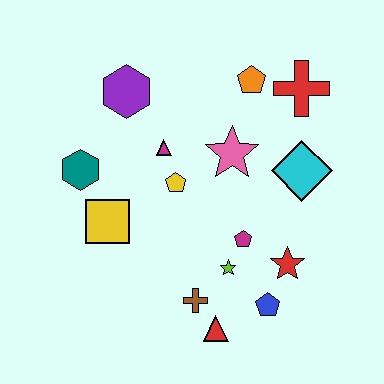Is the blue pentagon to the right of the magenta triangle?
Yes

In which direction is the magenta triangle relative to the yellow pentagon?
The magenta triangle is above the yellow pentagon.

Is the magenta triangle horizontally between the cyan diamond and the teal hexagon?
Yes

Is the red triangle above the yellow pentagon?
No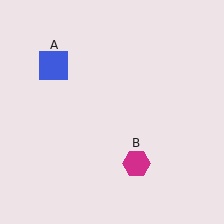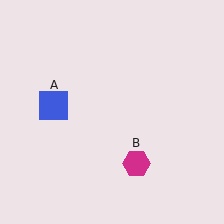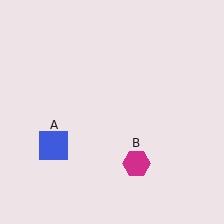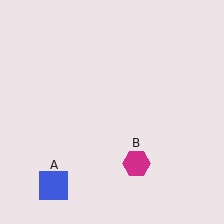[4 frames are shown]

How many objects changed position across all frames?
1 object changed position: blue square (object A).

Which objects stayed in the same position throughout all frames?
Magenta hexagon (object B) remained stationary.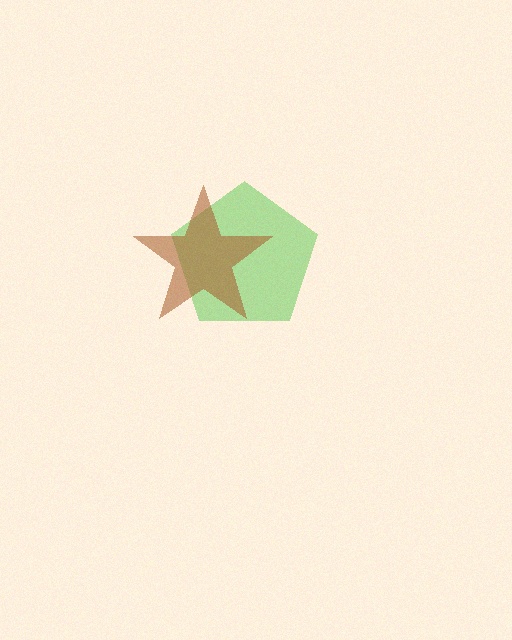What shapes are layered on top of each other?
The layered shapes are: a green pentagon, a brown star.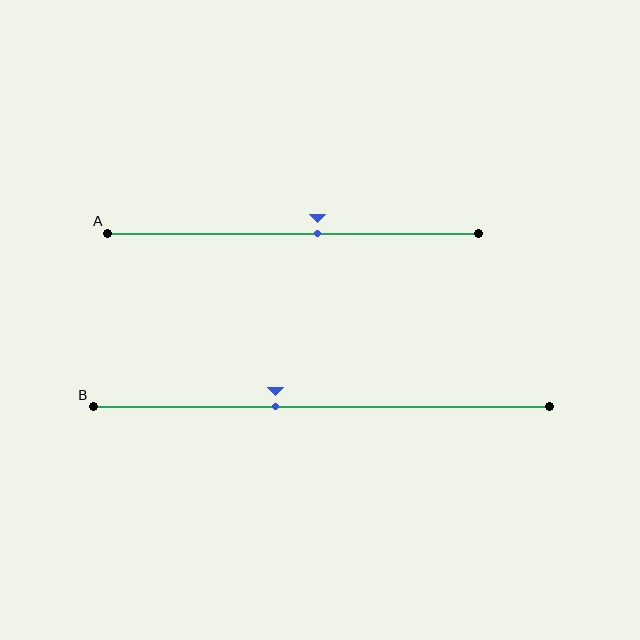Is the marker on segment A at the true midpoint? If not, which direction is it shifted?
No, the marker on segment A is shifted to the right by about 7% of the segment length.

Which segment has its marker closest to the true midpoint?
Segment A has its marker closest to the true midpoint.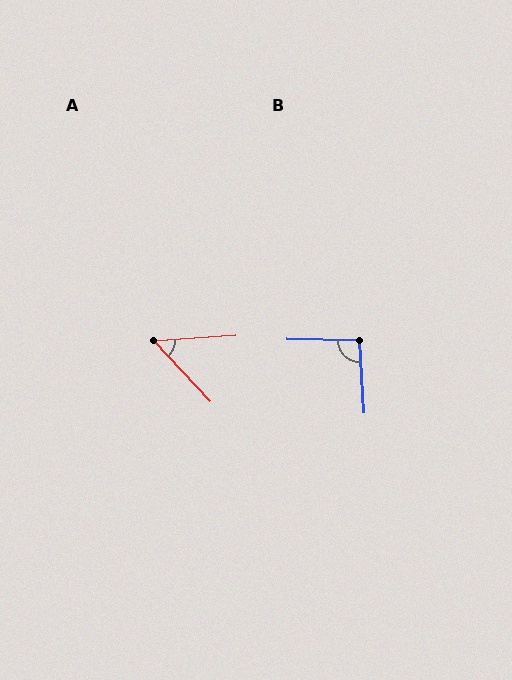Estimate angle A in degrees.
Approximately 51 degrees.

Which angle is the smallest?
A, at approximately 51 degrees.